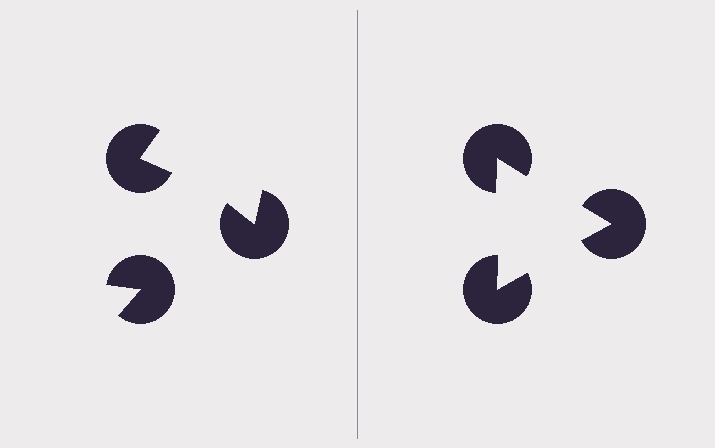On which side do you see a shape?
An illusory triangle appears on the right side. On the left side the wedge cuts are rotated, so no coherent shape forms.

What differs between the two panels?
The pac-man discs are positioned identically on both sides; only the wedge orientations differ. On the right they align to a triangle; on the left they are misaligned.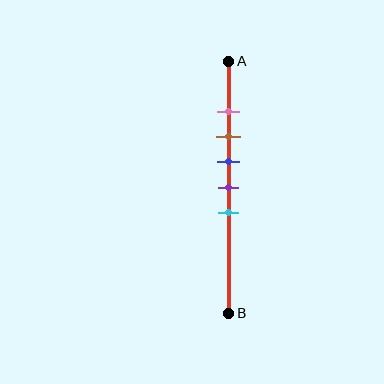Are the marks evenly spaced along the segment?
Yes, the marks are approximately evenly spaced.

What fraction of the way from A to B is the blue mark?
The blue mark is approximately 40% (0.4) of the way from A to B.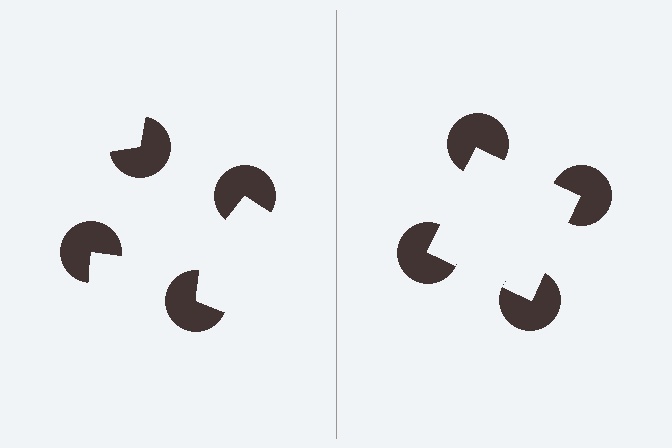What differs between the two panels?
The pac-man discs are positioned identically on both sides; only the wedge orientations differ. On the right they align to a square; on the left they are misaligned.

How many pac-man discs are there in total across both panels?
8 — 4 on each side.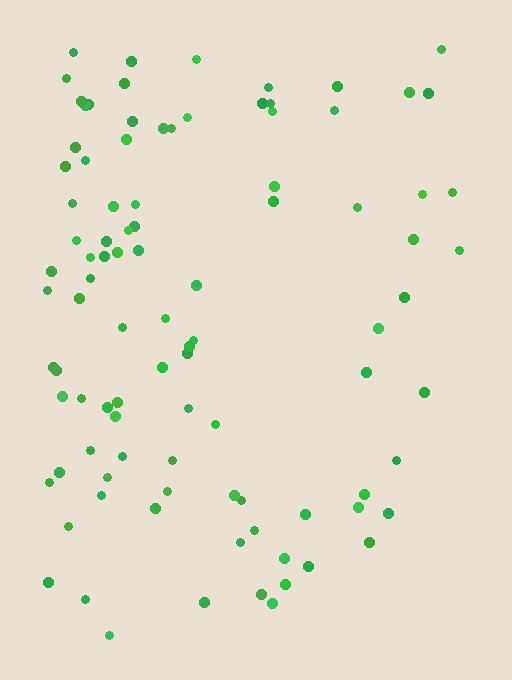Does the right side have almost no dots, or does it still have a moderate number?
Still a moderate number, just noticeably fewer than the left.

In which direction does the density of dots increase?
From right to left, with the left side densest.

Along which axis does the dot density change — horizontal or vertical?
Horizontal.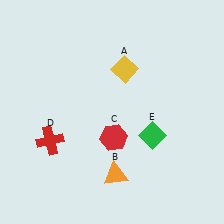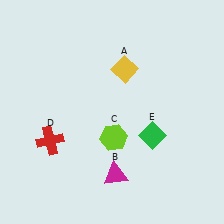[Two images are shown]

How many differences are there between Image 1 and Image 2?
There are 2 differences between the two images.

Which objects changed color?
B changed from orange to magenta. C changed from red to lime.